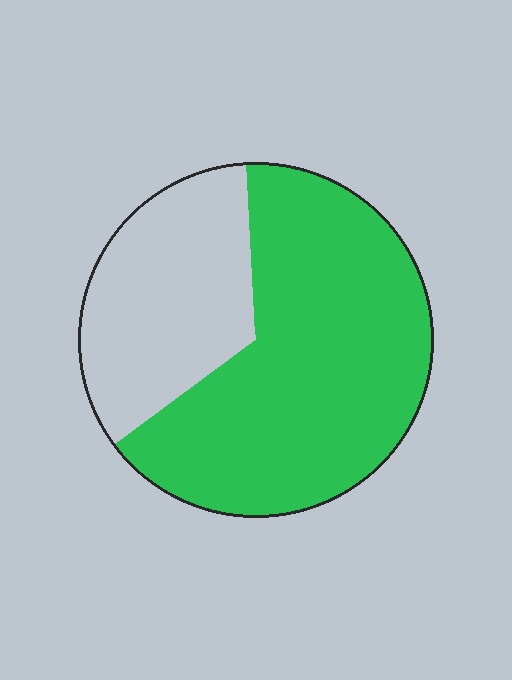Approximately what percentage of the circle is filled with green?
Approximately 65%.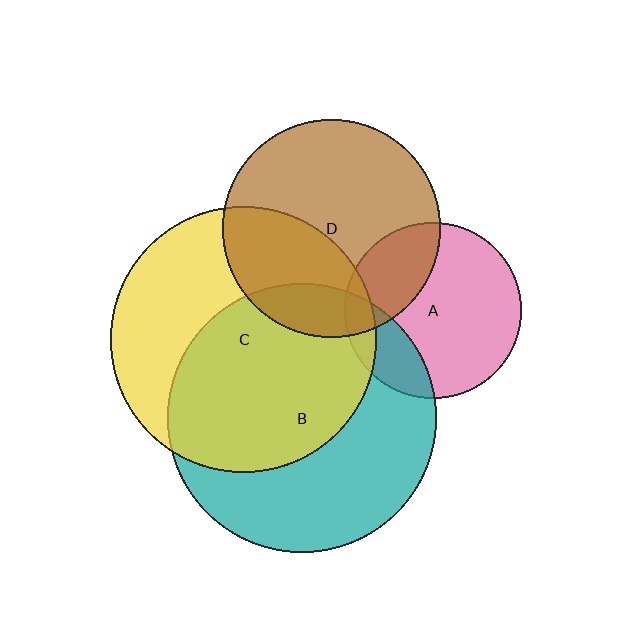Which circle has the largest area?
Circle B (teal).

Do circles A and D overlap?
Yes.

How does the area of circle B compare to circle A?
Approximately 2.3 times.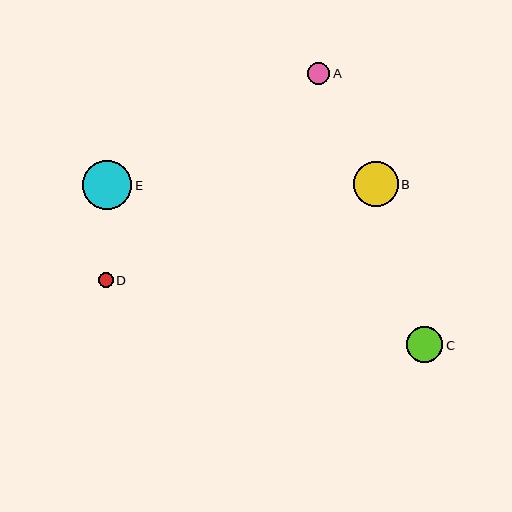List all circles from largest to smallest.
From largest to smallest: E, B, C, A, D.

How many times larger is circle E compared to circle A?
Circle E is approximately 2.2 times the size of circle A.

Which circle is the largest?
Circle E is the largest with a size of approximately 49 pixels.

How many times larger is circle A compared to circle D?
Circle A is approximately 1.5 times the size of circle D.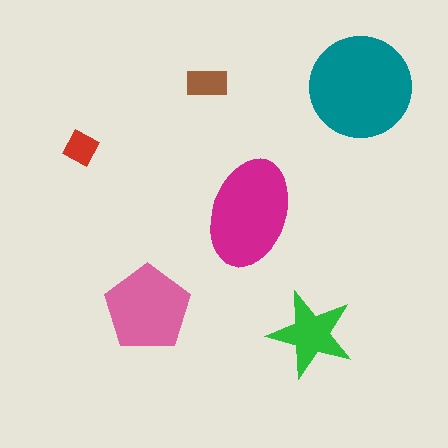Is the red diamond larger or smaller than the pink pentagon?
Smaller.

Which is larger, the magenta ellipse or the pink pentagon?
The magenta ellipse.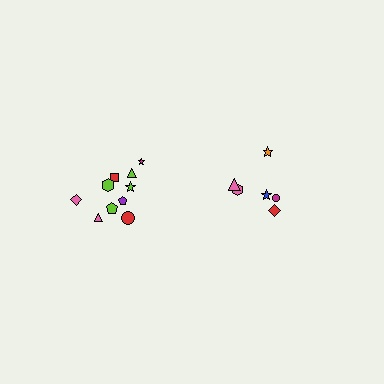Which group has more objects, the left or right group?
The left group.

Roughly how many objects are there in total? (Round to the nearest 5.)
Roughly 15 objects in total.